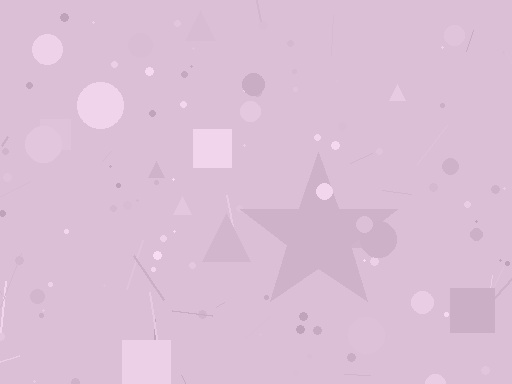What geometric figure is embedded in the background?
A star is embedded in the background.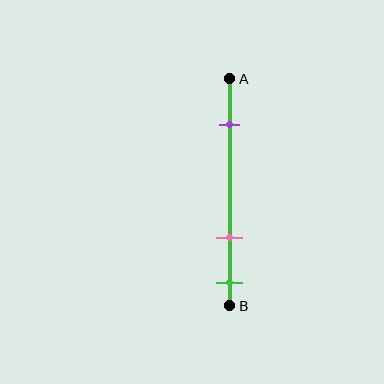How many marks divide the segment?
There are 3 marks dividing the segment.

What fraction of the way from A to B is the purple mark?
The purple mark is approximately 20% (0.2) of the way from A to B.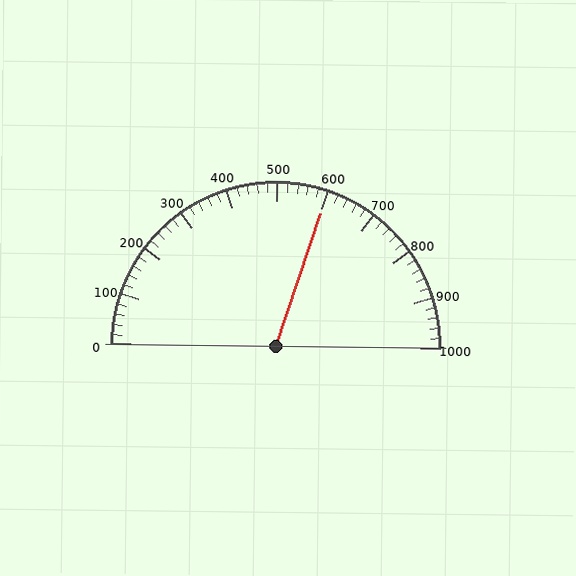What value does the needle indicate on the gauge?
The needle indicates approximately 600.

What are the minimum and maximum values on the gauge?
The gauge ranges from 0 to 1000.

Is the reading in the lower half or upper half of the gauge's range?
The reading is in the upper half of the range (0 to 1000).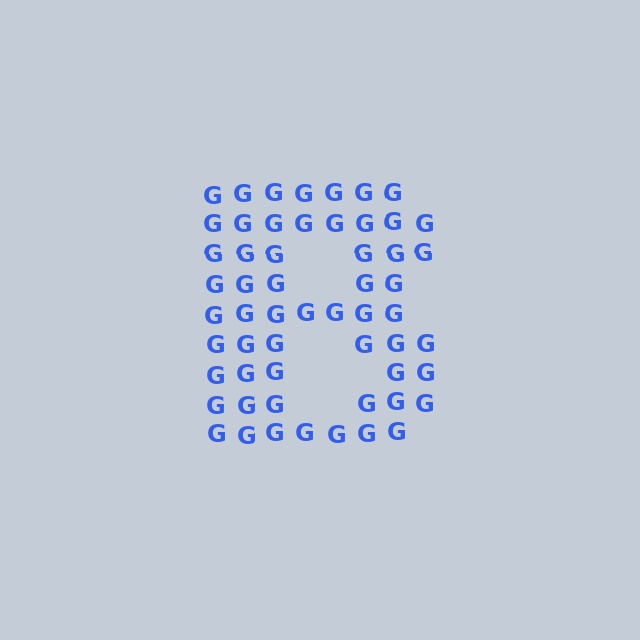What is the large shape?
The large shape is the letter B.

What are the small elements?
The small elements are letter G's.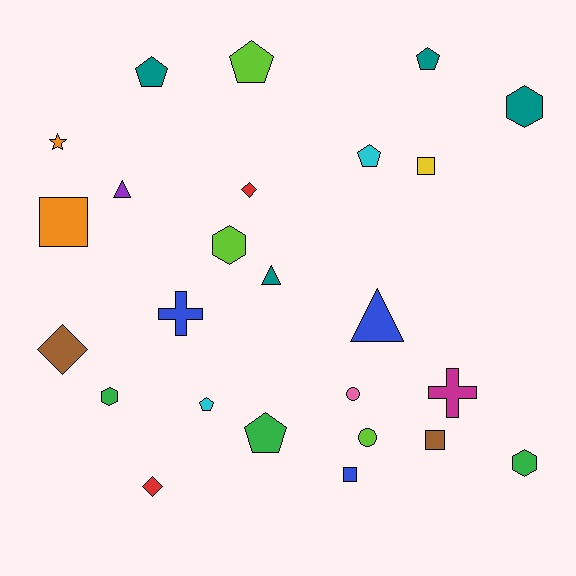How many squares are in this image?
There are 4 squares.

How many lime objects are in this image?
There are 3 lime objects.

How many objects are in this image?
There are 25 objects.